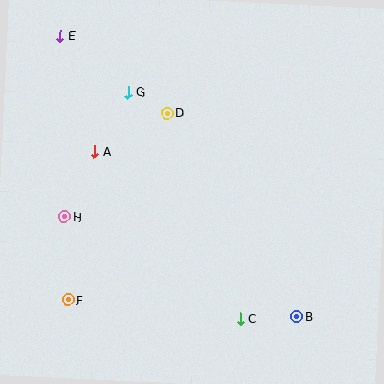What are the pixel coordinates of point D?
Point D is at (167, 113).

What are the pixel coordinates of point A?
Point A is at (95, 151).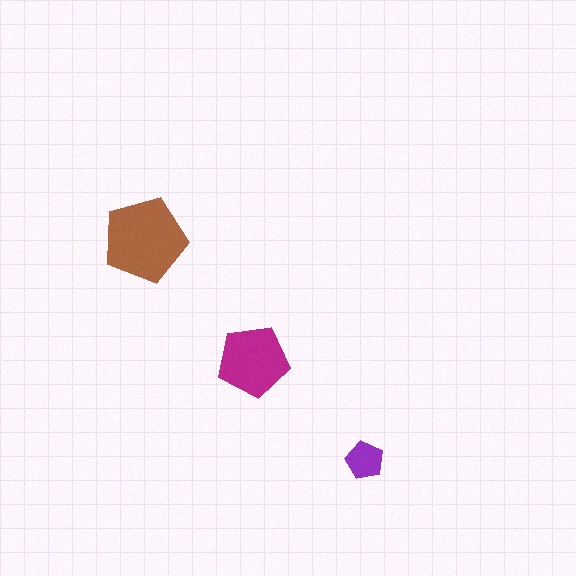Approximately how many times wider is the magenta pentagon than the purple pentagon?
About 2 times wider.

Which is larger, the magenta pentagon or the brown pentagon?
The brown one.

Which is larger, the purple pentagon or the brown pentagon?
The brown one.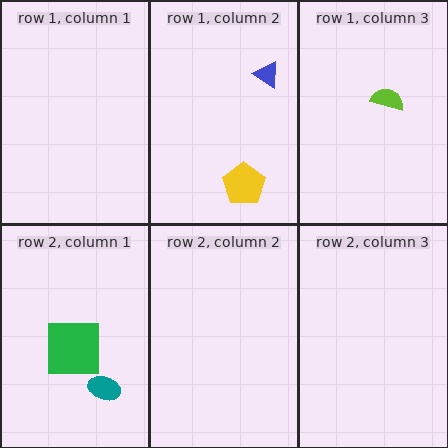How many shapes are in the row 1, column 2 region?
2.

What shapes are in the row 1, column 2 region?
The blue triangle, the yellow pentagon.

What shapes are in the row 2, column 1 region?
The teal ellipse, the green square.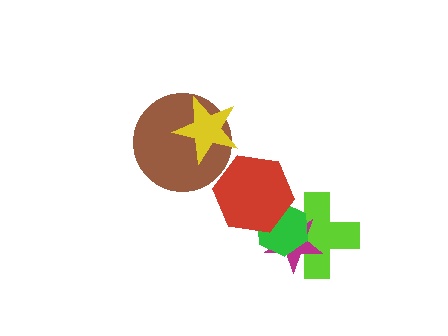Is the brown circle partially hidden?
Yes, it is partially covered by another shape.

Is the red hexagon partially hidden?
No, no other shape covers it.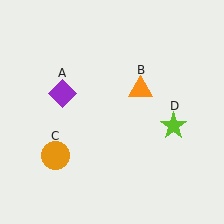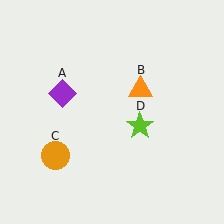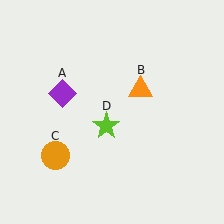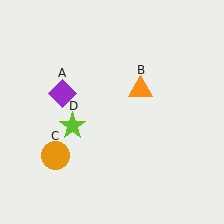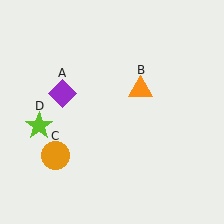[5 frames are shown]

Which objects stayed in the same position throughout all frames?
Purple diamond (object A) and orange triangle (object B) and orange circle (object C) remained stationary.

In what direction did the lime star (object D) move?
The lime star (object D) moved left.